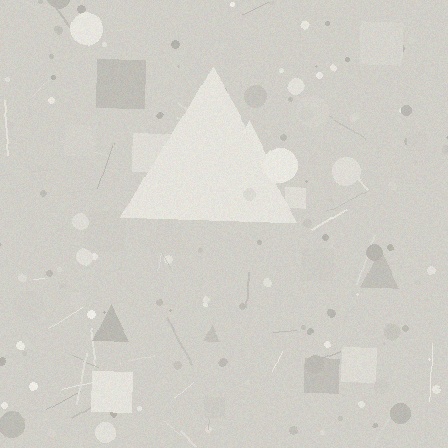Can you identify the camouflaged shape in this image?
The camouflaged shape is a triangle.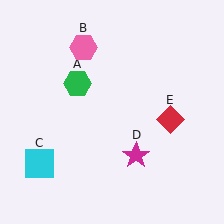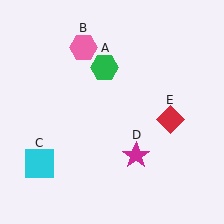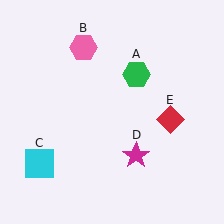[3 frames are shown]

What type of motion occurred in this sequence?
The green hexagon (object A) rotated clockwise around the center of the scene.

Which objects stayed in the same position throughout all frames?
Pink hexagon (object B) and cyan square (object C) and magenta star (object D) and red diamond (object E) remained stationary.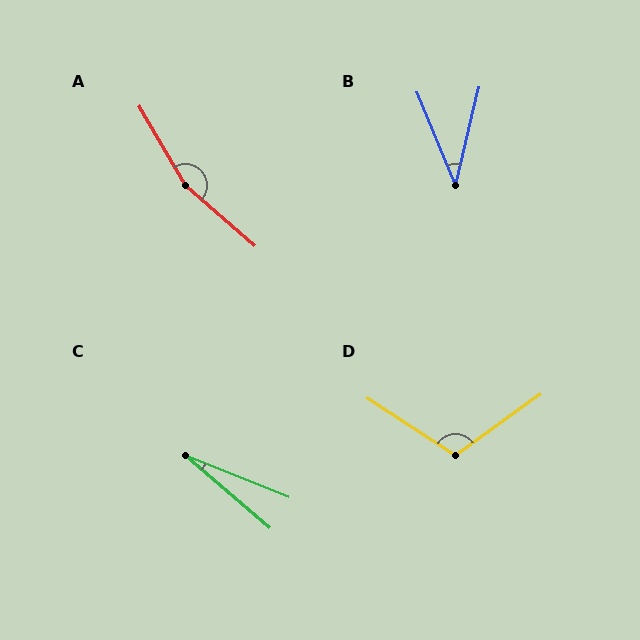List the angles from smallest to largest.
C (19°), B (36°), D (111°), A (161°).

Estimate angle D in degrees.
Approximately 111 degrees.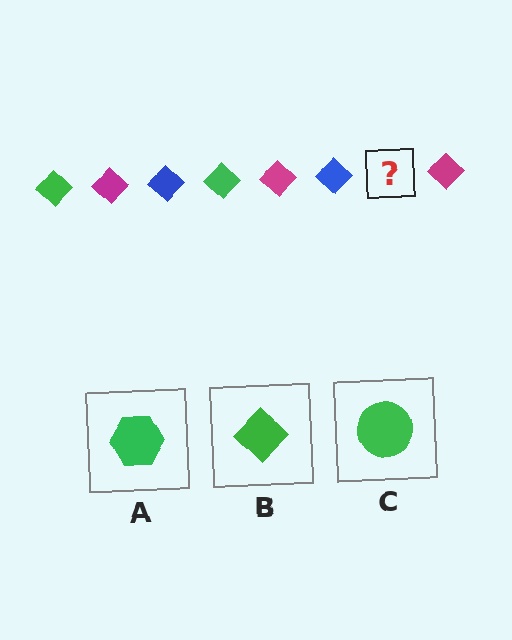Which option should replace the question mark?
Option B.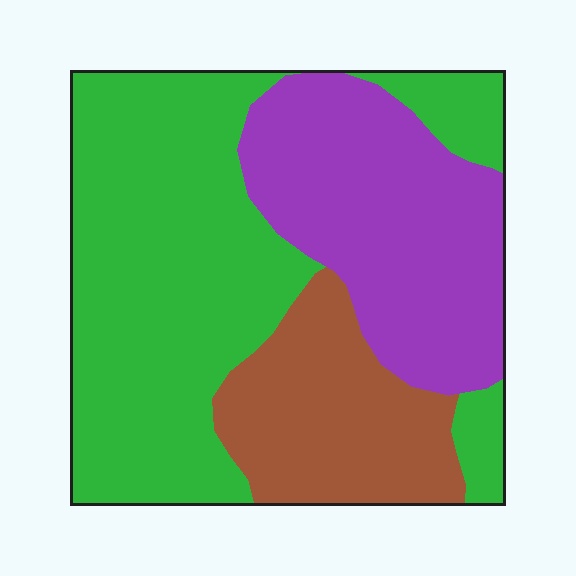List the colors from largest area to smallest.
From largest to smallest: green, purple, brown.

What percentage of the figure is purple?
Purple takes up between a sixth and a third of the figure.